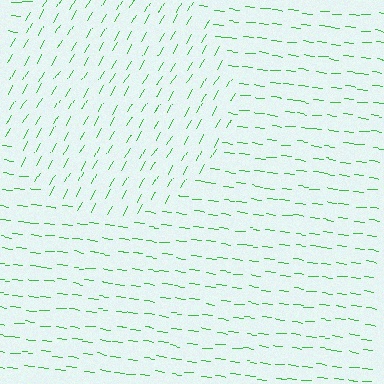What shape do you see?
I see a circle.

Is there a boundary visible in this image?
Yes, there is a texture boundary formed by a change in line orientation.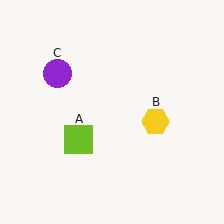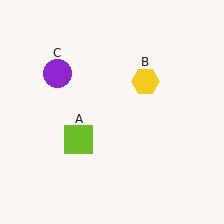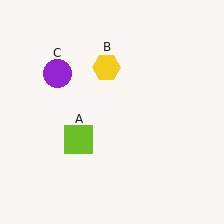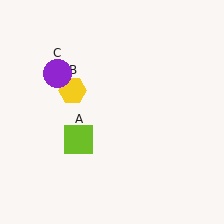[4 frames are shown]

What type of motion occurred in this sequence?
The yellow hexagon (object B) rotated counterclockwise around the center of the scene.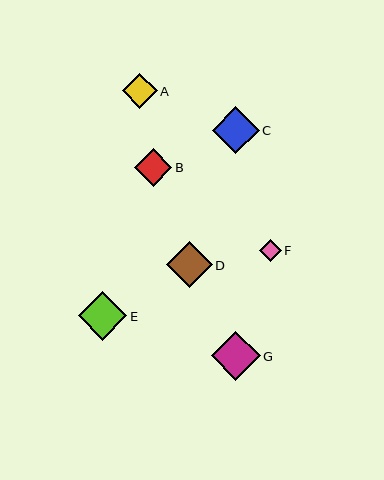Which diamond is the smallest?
Diamond F is the smallest with a size of approximately 21 pixels.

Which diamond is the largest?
Diamond G is the largest with a size of approximately 49 pixels.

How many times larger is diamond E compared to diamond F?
Diamond E is approximately 2.3 times the size of diamond F.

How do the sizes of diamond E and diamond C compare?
Diamond E and diamond C are approximately the same size.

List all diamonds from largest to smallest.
From largest to smallest: G, E, C, D, B, A, F.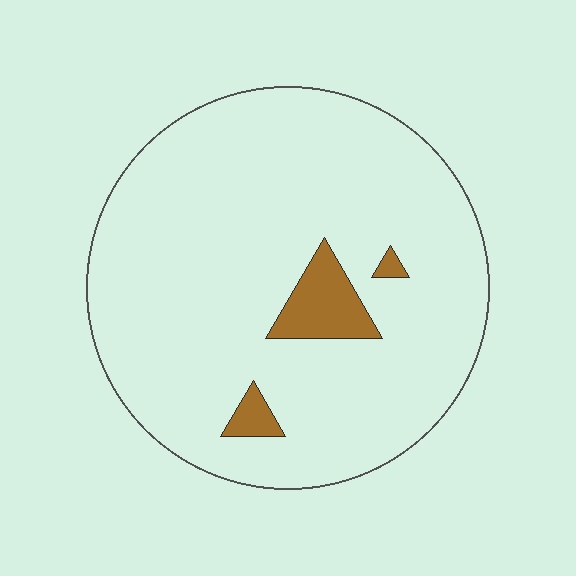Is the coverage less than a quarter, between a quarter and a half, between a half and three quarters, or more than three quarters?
Less than a quarter.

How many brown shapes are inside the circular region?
3.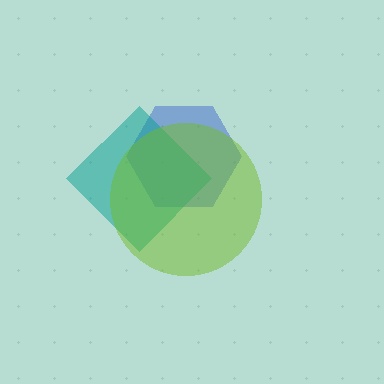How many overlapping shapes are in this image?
There are 3 overlapping shapes in the image.